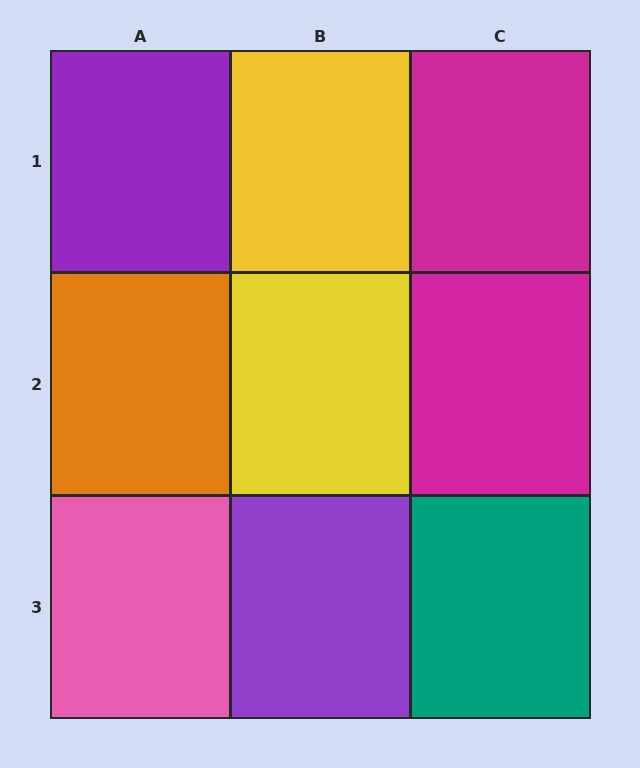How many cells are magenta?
2 cells are magenta.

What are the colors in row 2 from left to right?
Orange, yellow, magenta.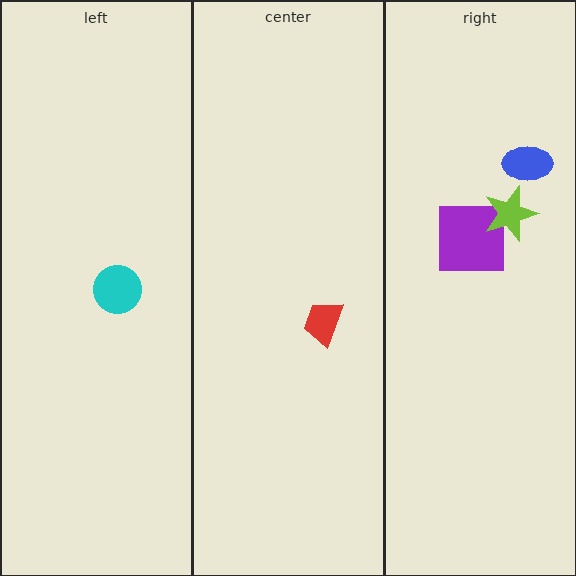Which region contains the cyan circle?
The left region.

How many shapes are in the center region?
1.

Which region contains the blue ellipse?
The right region.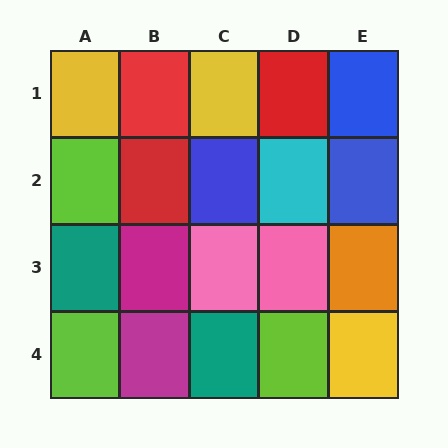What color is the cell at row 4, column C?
Teal.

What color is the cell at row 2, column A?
Lime.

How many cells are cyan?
1 cell is cyan.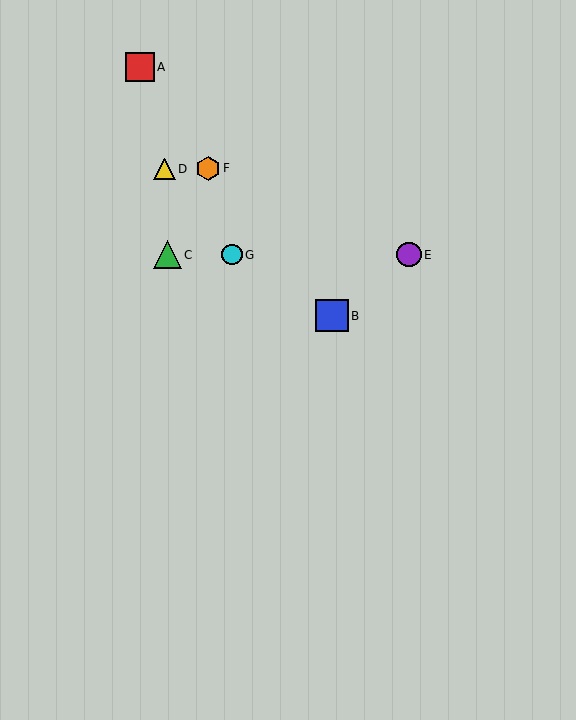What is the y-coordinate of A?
Object A is at y≈67.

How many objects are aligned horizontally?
3 objects (C, E, G) are aligned horizontally.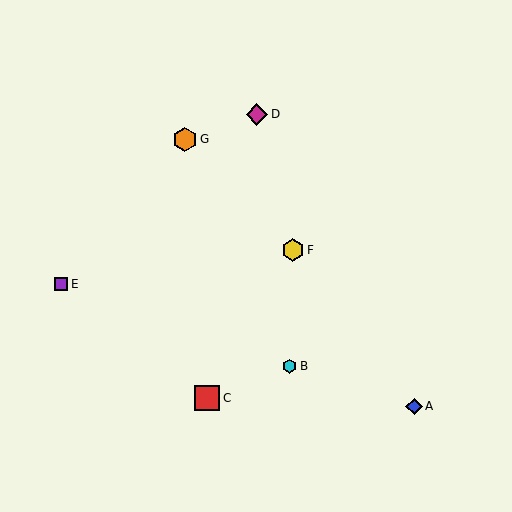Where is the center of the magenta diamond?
The center of the magenta diamond is at (257, 114).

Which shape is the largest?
The red square (labeled C) is the largest.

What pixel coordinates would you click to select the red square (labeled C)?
Click at (207, 398) to select the red square C.